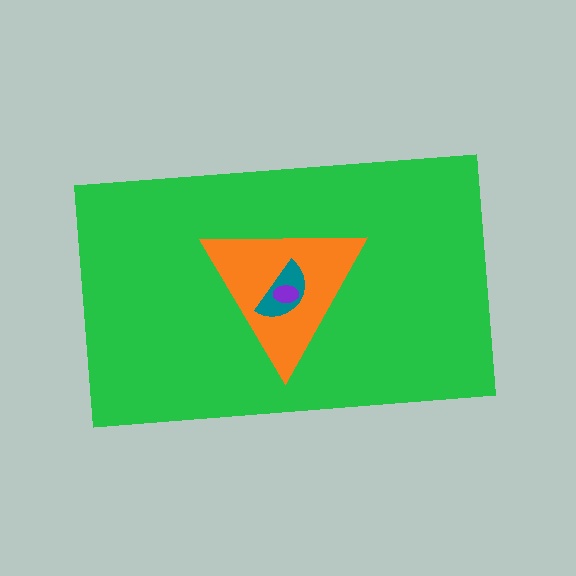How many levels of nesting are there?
4.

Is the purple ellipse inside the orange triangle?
Yes.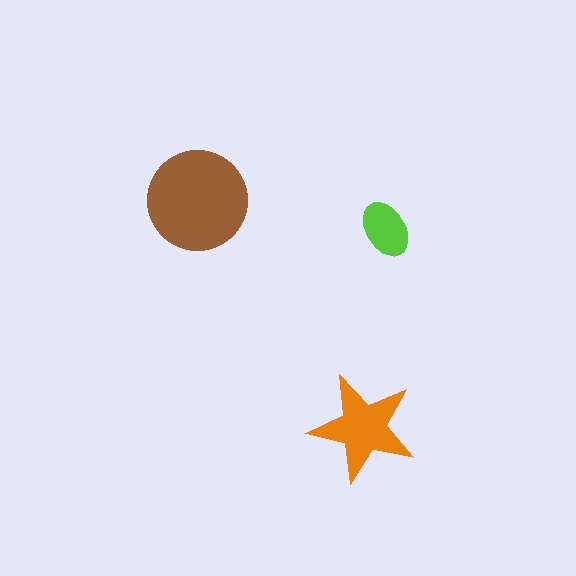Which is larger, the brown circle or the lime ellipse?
The brown circle.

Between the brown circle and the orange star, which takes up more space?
The brown circle.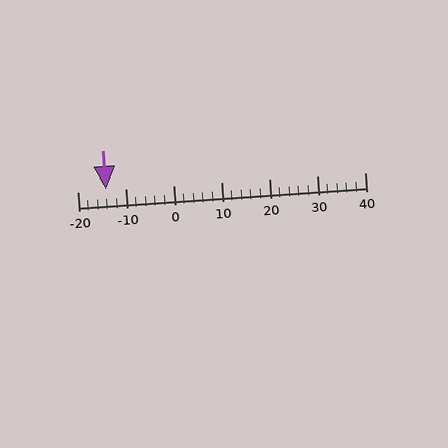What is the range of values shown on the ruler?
The ruler shows values from -20 to 40.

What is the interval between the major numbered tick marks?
The major tick marks are spaced 10 units apart.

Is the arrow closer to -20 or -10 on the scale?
The arrow is closer to -10.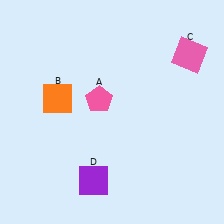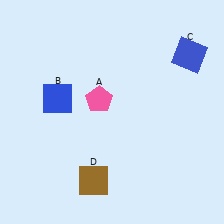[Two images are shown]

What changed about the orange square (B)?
In Image 1, B is orange. In Image 2, it changed to blue.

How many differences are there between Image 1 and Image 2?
There are 3 differences between the two images.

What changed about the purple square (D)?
In Image 1, D is purple. In Image 2, it changed to brown.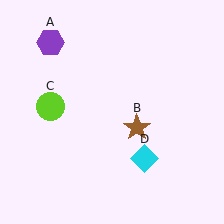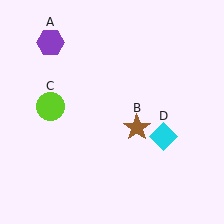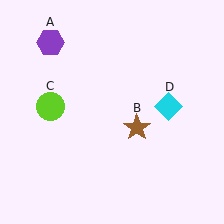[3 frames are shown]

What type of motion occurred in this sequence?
The cyan diamond (object D) rotated counterclockwise around the center of the scene.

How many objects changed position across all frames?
1 object changed position: cyan diamond (object D).